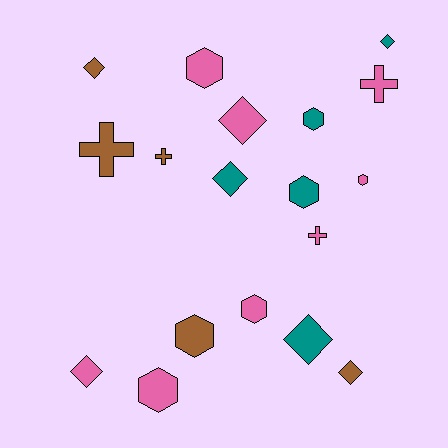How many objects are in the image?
There are 18 objects.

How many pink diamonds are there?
There are 2 pink diamonds.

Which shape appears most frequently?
Diamond, with 7 objects.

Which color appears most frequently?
Pink, with 8 objects.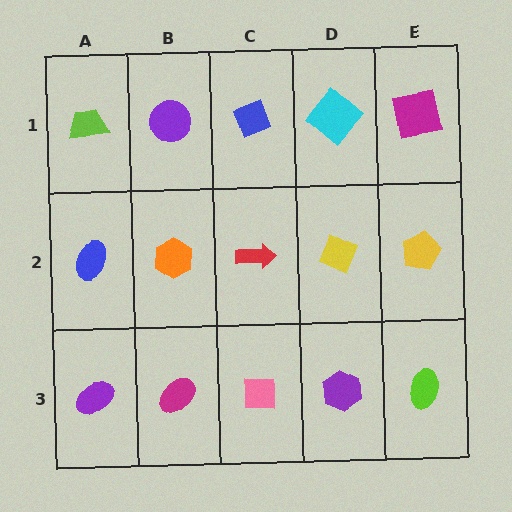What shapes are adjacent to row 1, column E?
A yellow pentagon (row 2, column E), a cyan diamond (row 1, column D).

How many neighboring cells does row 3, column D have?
3.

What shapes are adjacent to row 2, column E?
A magenta square (row 1, column E), a lime ellipse (row 3, column E), a yellow diamond (row 2, column D).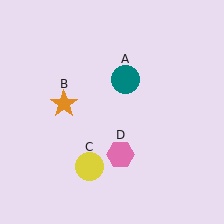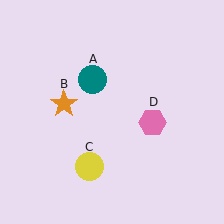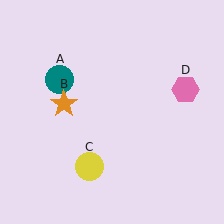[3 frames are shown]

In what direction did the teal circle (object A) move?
The teal circle (object A) moved left.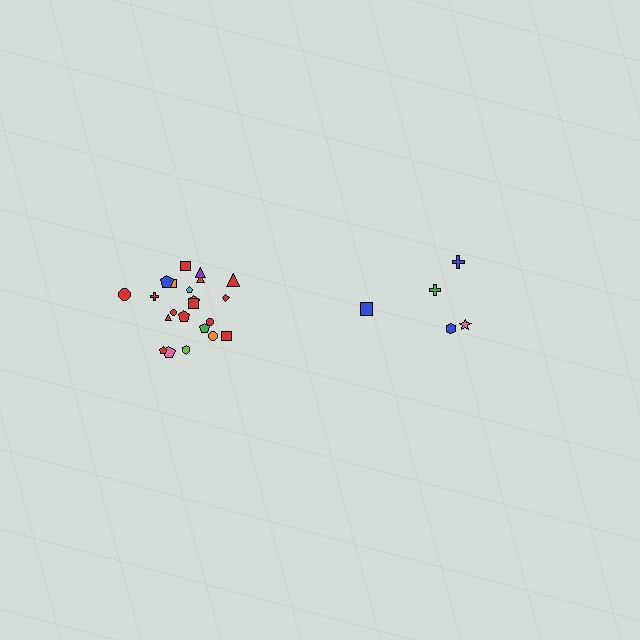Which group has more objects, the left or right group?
The left group.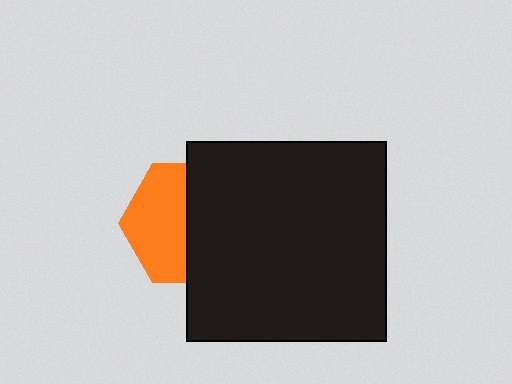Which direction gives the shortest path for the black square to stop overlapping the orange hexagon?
Moving right gives the shortest separation.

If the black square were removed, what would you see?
You would see the complete orange hexagon.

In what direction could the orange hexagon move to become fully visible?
The orange hexagon could move left. That would shift it out from behind the black square entirely.